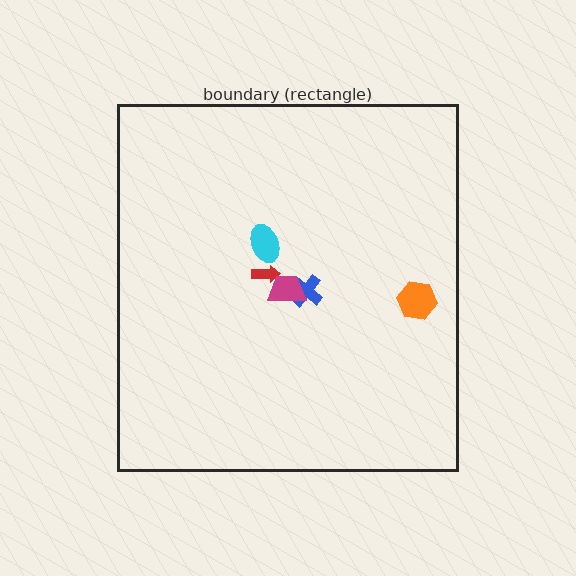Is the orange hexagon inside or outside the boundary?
Inside.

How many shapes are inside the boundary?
5 inside, 0 outside.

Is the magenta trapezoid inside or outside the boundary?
Inside.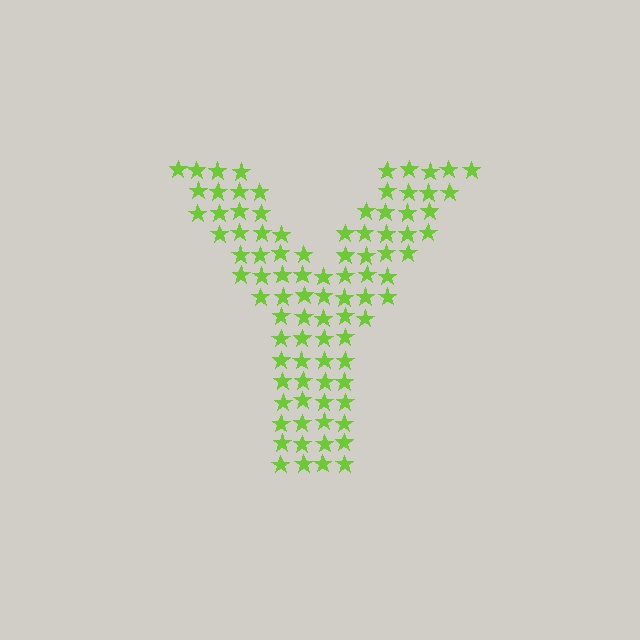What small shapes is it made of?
It is made of small stars.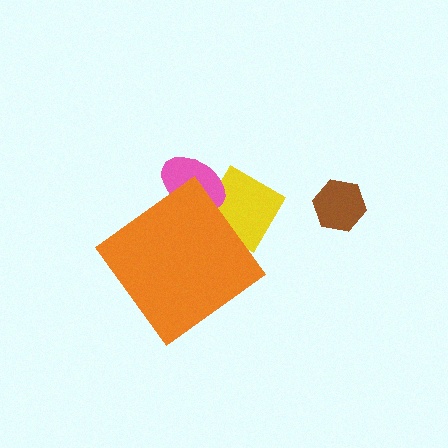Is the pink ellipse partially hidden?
Yes, the pink ellipse is partially hidden behind the orange diamond.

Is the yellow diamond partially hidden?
Yes, the yellow diamond is partially hidden behind the orange diamond.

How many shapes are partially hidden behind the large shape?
2 shapes are partially hidden.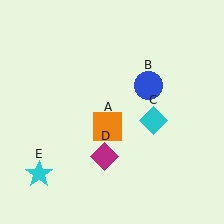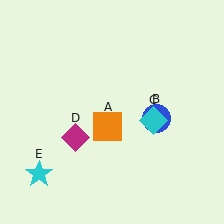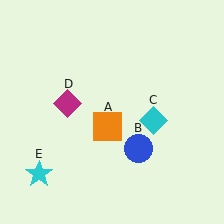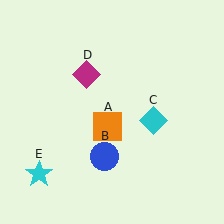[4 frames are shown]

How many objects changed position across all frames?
2 objects changed position: blue circle (object B), magenta diamond (object D).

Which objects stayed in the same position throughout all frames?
Orange square (object A) and cyan diamond (object C) and cyan star (object E) remained stationary.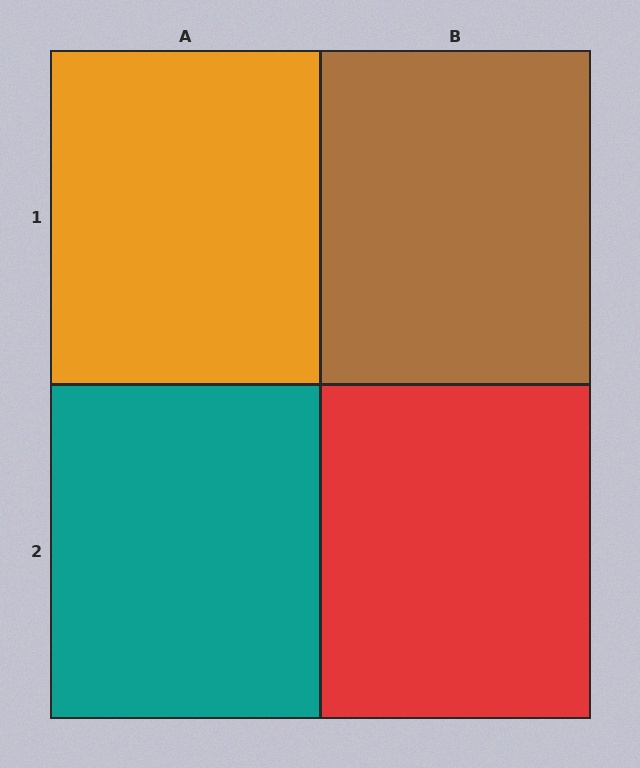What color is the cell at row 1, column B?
Brown.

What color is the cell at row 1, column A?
Orange.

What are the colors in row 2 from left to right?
Teal, red.